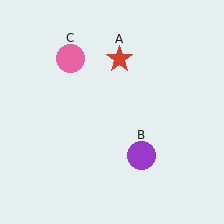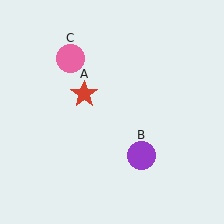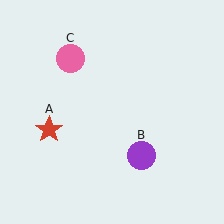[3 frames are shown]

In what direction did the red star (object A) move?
The red star (object A) moved down and to the left.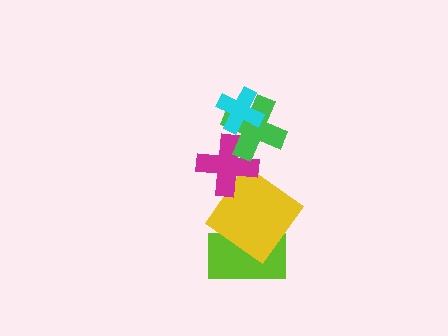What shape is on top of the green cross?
The cyan cross is on top of the green cross.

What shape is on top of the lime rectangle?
The yellow diamond is on top of the lime rectangle.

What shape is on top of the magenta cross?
The green cross is on top of the magenta cross.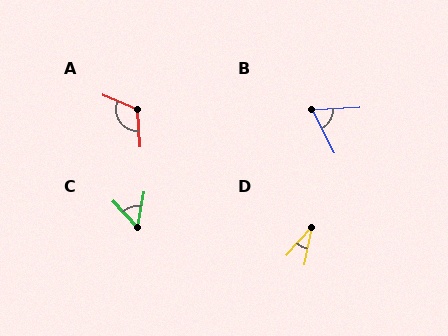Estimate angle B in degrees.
Approximately 65 degrees.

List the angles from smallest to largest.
D (31°), C (53°), B (65°), A (117°).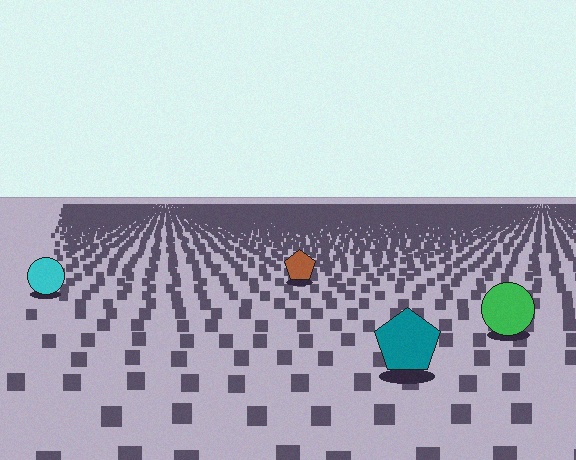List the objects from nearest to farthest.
From nearest to farthest: the teal pentagon, the green circle, the cyan circle, the brown pentagon.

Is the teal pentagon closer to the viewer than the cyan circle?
Yes. The teal pentagon is closer — you can tell from the texture gradient: the ground texture is coarser near it.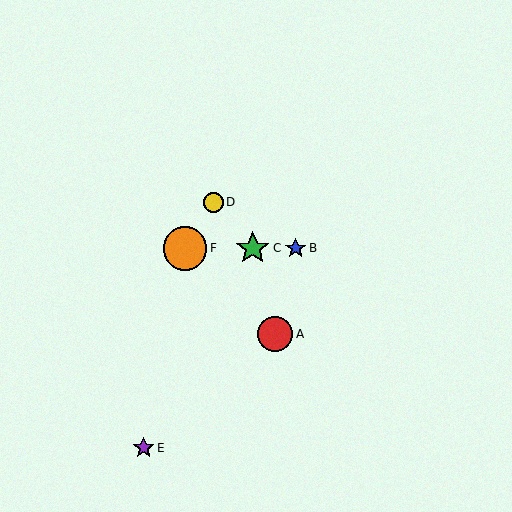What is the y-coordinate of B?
Object B is at y≈248.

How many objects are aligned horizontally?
3 objects (B, C, F) are aligned horizontally.